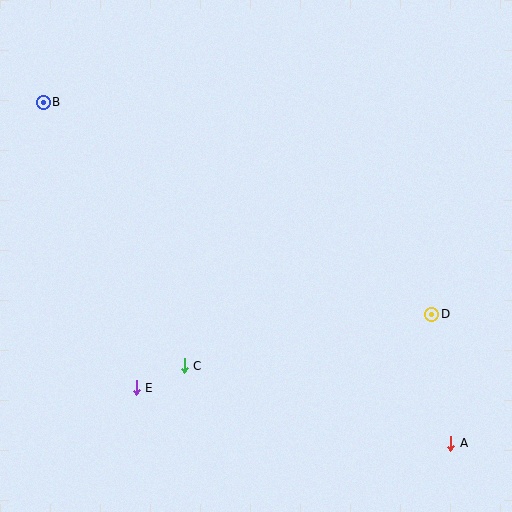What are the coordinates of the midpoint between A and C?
The midpoint between A and C is at (318, 404).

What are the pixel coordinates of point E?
Point E is at (136, 388).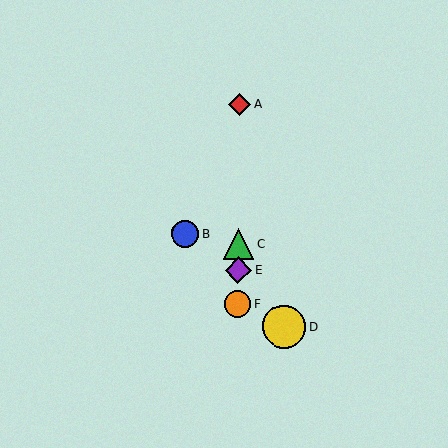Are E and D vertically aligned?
No, E is at x≈238 and D is at x≈284.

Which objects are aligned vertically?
Objects A, C, E, F are aligned vertically.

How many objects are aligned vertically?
4 objects (A, C, E, F) are aligned vertically.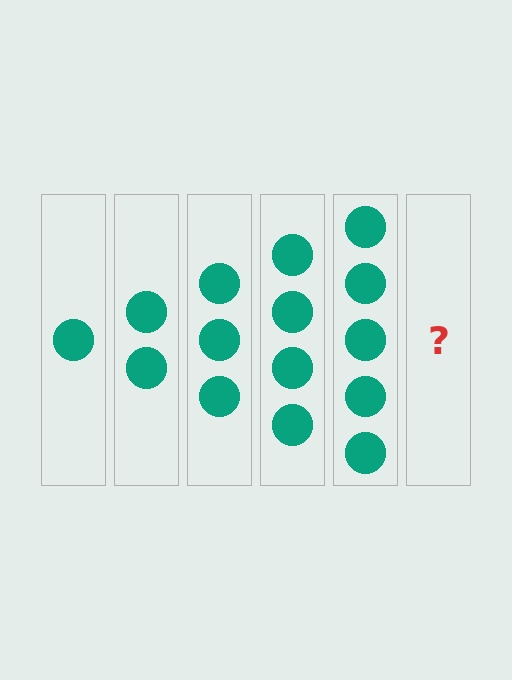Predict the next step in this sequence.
The next step is 6 circles.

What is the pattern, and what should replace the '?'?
The pattern is that each step adds one more circle. The '?' should be 6 circles.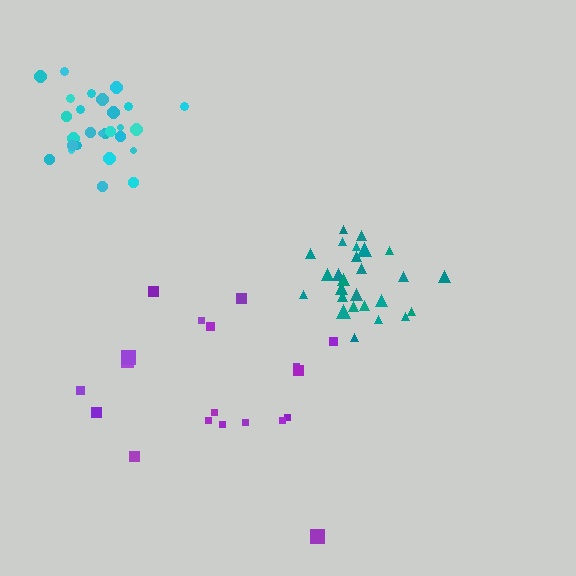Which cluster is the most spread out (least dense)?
Purple.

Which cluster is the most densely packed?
Cyan.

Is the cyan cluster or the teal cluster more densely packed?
Cyan.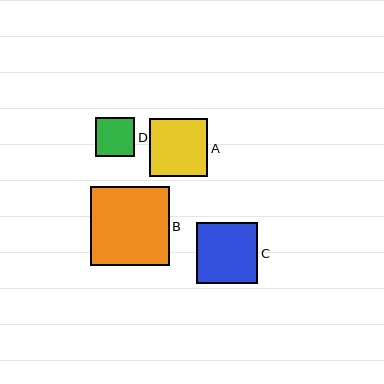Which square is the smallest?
Square D is the smallest with a size of approximately 39 pixels.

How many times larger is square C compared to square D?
Square C is approximately 1.6 times the size of square D.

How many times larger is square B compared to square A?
Square B is approximately 1.4 times the size of square A.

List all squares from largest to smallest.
From largest to smallest: B, C, A, D.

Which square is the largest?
Square B is the largest with a size of approximately 79 pixels.